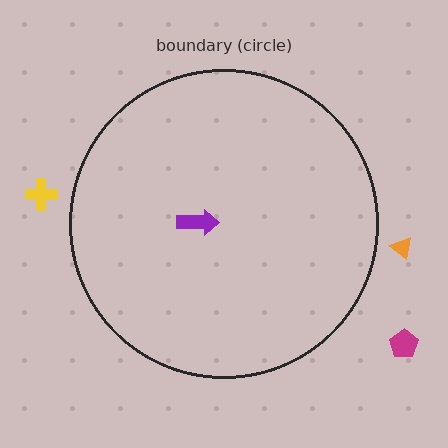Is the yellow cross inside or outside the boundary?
Outside.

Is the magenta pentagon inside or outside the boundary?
Outside.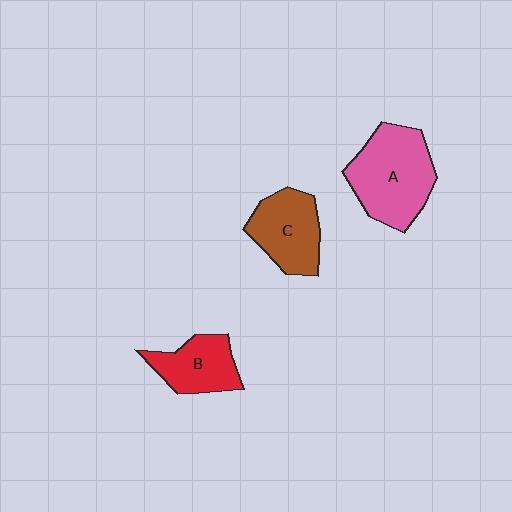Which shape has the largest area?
Shape A (pink).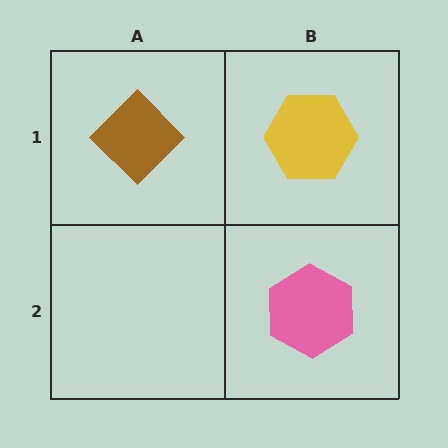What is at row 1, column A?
A brown diamond.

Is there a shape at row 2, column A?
No, that cell is empty.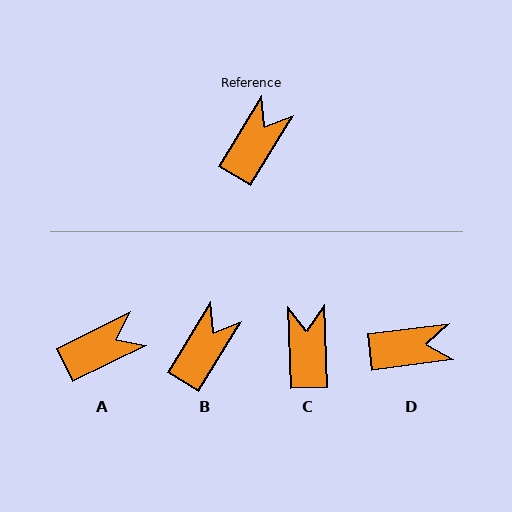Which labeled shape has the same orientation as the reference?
B.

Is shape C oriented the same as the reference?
No, it is off by about 34 degrees.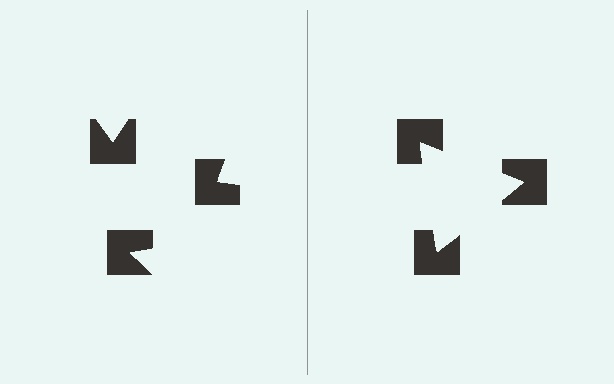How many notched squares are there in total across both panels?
6 — 3 on each side.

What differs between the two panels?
The notched squares are positioned identically on both sides; only the wedge orientations differ. On the right they align to a triangle; on the left they are misaligned.